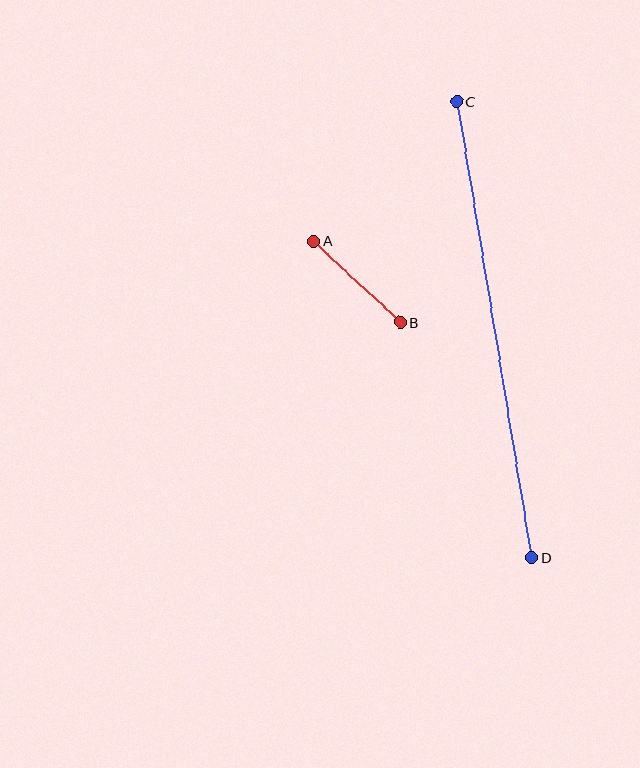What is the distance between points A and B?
The distance is approximately 119 pixels.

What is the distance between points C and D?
The distance is approximately 462 pixels.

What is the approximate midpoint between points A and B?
The midpoint is at approximately (357, 281) pixels.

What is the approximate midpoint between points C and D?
The midpoint is at approximately (494, 330) pixels.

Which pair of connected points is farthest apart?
Points C and D are farthest apart.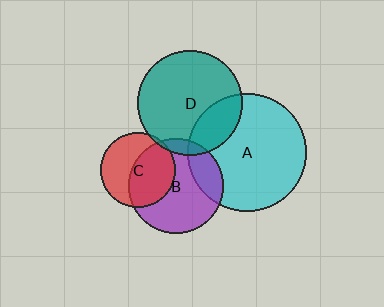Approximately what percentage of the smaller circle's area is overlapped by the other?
Approximately 25%.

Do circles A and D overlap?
Yes.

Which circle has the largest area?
Circle A (cyan).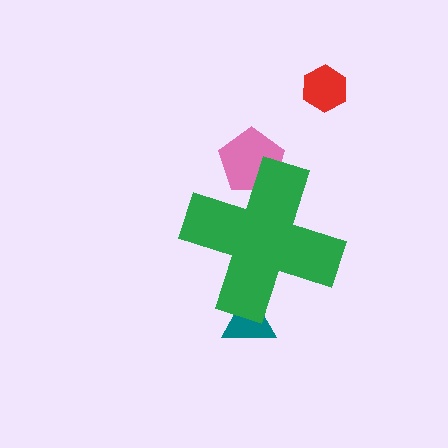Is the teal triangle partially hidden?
Yes, the teal triangle is partially hidden behind the green cross.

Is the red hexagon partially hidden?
No, the red hexagon is fully visible.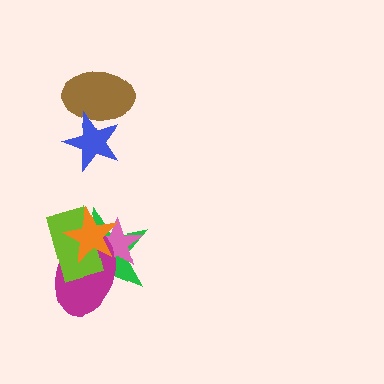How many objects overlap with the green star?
4 objects overlap with the green star.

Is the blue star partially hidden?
No, no other shape covers it.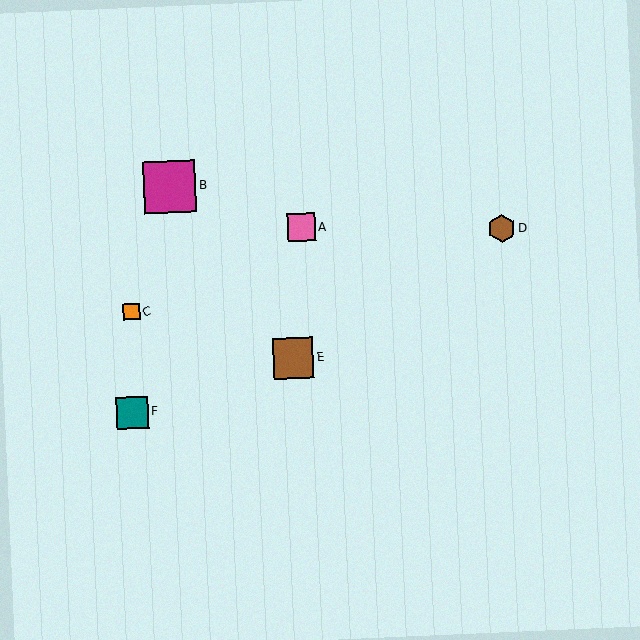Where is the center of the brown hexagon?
The center of the brown hexagon is at (502, 229).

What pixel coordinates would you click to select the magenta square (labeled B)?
Click at (170, 187) to select the magenta square B.